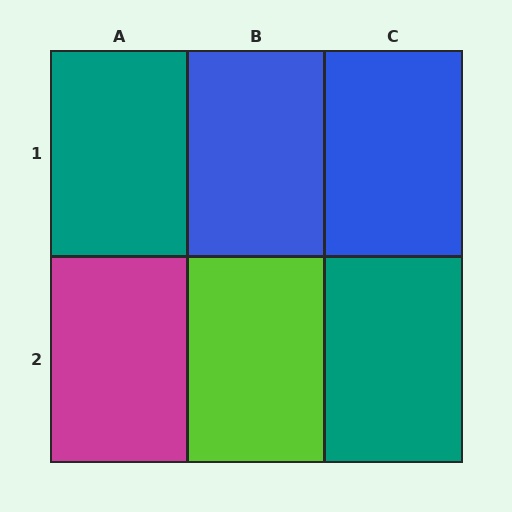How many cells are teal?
2 cells are teal.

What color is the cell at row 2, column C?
Teal.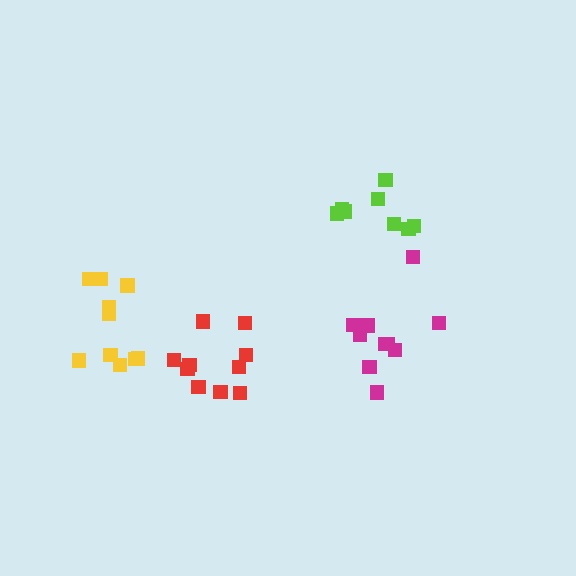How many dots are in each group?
Group 1: 10 dots, Group 2: 10 dots, Group 3: 8 dots, Group 4: 10 dots (38 total).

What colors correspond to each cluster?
The clusters are colored: magenta, red, lime, yellow.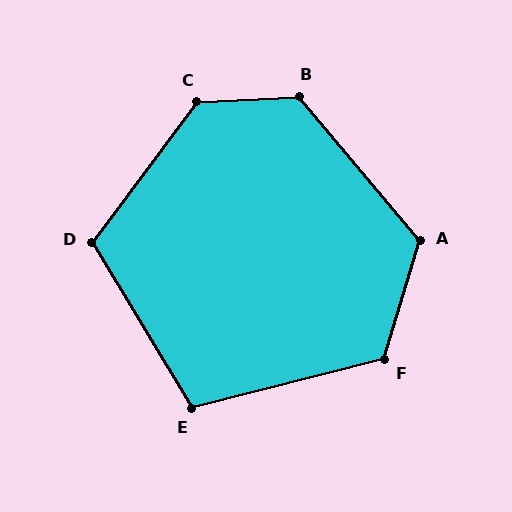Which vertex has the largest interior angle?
C, at approximately 130 degrees.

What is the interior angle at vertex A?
Approximately 123 degrees (obtuse).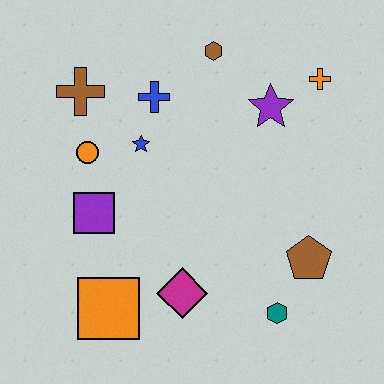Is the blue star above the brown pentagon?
Yes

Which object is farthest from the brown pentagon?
The brown cross is farthest from the brown pentagon.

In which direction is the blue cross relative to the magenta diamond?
The blue cross is above the magenta diamond.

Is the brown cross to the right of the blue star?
No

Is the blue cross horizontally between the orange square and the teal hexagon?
Yes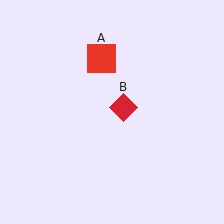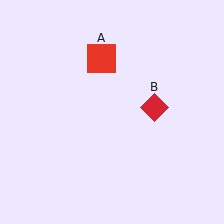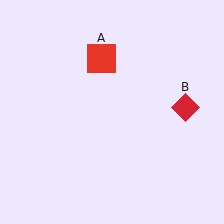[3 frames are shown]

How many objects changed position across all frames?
1 object changed position: red diamond (object B).